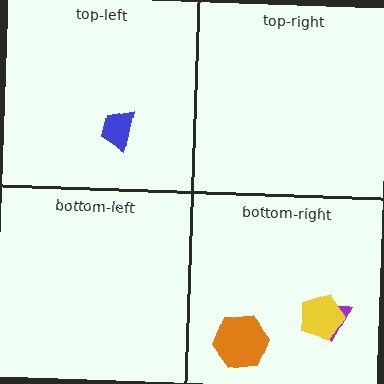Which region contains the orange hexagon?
The bottom-right region.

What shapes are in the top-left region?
The blue trapezoid.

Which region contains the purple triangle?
The bottom-right region.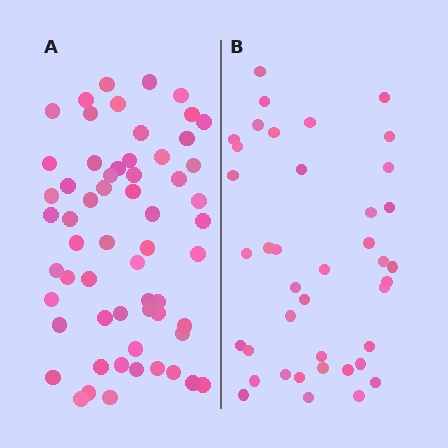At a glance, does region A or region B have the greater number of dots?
Region A (the left region) has more dots.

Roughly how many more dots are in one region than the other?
Region A has approximately 20 more dots than region B.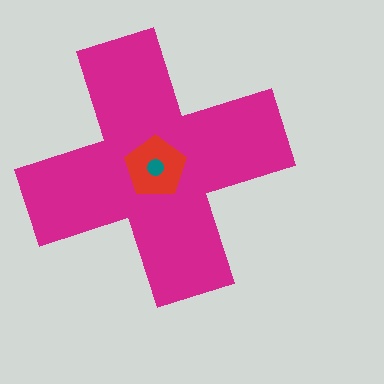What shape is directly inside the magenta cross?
The red pentagon.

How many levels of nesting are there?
3.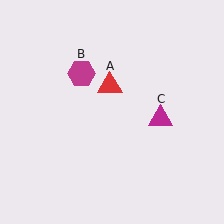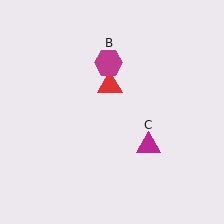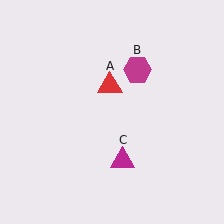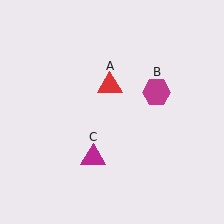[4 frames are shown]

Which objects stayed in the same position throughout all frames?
Red triangle (object A) remained stationary.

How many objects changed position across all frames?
2 objects changed position: magenta hexagon (object B), magenta triangle (object C).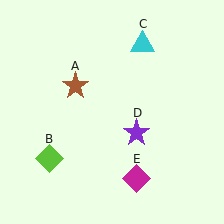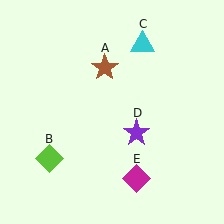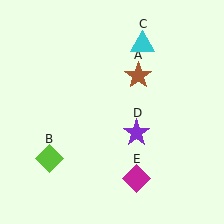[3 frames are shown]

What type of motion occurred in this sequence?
The brown star (object A) rotated clockwise around the center of the scene.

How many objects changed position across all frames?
1 object changed position: brown star (object A).